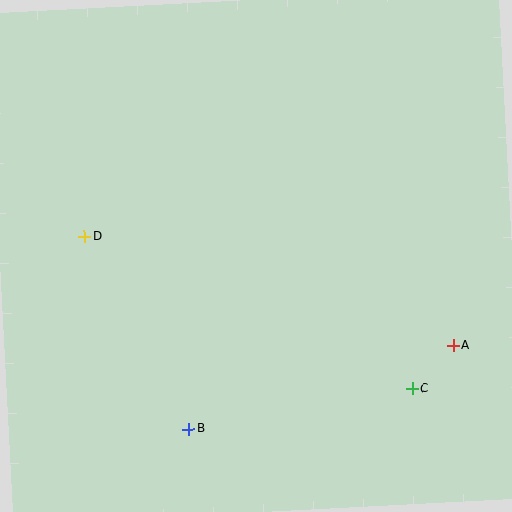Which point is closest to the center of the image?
Point D at (84, 237) is closest to the center.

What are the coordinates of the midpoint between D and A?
The midpoint between D and A is at (269, 291).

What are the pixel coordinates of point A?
Point A is at (453, 345).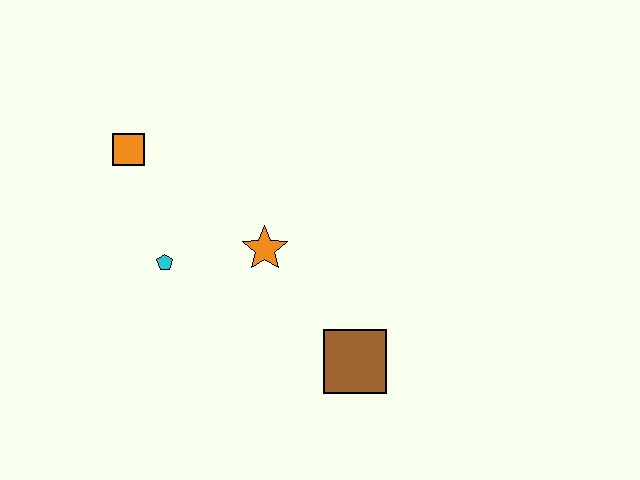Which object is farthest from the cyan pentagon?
The brown square is farthest from the cyan pentagon.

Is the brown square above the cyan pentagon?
No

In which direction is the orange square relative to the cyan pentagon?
The orange square is above the cyan pentagon.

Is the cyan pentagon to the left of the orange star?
Yes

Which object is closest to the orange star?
The cyan pentagon is closest to the orange star.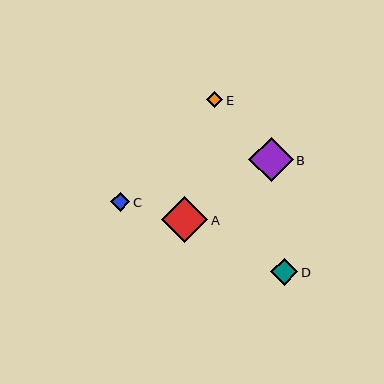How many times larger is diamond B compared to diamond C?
Diamond B is approximately 2.3 times the size of diamond C.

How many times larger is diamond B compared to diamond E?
Diamond B is approximately 2.8 times the size of diamond E.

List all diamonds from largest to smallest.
From largest to smallest: A, B, D, C, E.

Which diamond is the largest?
Diamond A is the largest with a size of approximately 46 pixels.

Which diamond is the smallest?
Diamond E is the smallest with a size of approximately 16 pixels.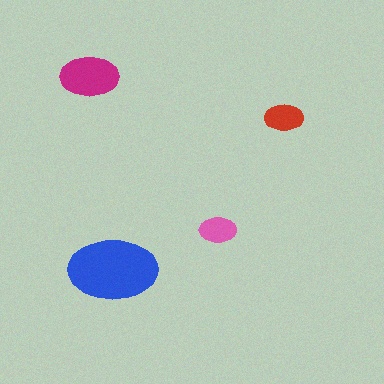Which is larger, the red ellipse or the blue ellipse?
The blue one.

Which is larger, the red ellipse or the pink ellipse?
The red one.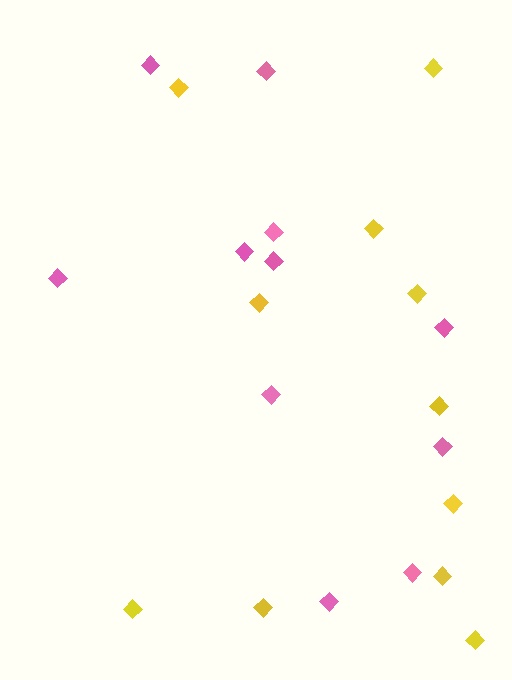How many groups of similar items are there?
There are 2 groups: one group of yellow diamonds (11) and one group of pink diamonds (11).